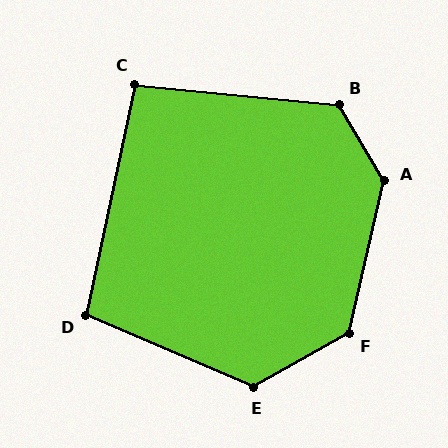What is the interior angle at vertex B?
Approximately 126 degrees (obtuse).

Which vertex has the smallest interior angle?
C, at approximately 96 degrees.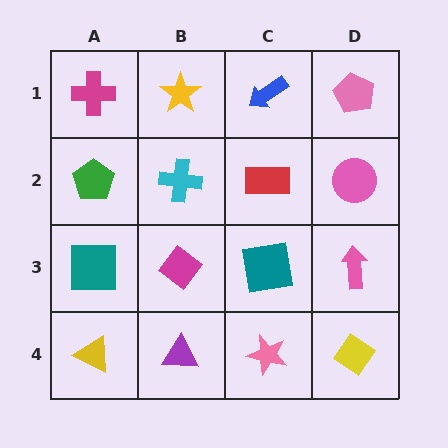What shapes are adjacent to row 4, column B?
A magenta diamond (row 3, column B), a yellow triangle (row 4, column A), a pink star (row 4, column C).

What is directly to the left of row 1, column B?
A magenta cross.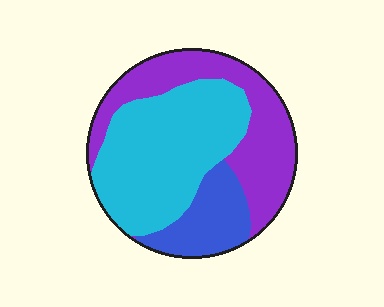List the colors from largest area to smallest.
From largest to smallest: cyan, purple, blue.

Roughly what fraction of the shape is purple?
Purple takes up between a quarter and a half of the shape.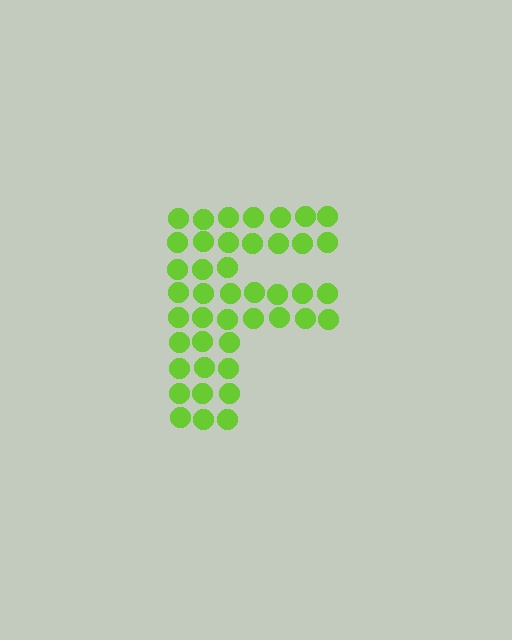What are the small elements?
The small elements are circles.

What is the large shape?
The large shape is the letter F.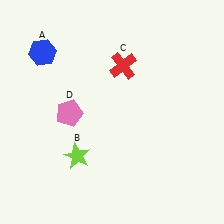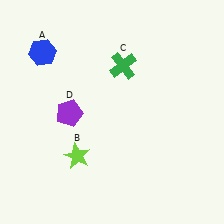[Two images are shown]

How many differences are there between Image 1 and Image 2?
There are 2 differences between the two images.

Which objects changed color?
C changed from red to green. D changed from pink to purple.